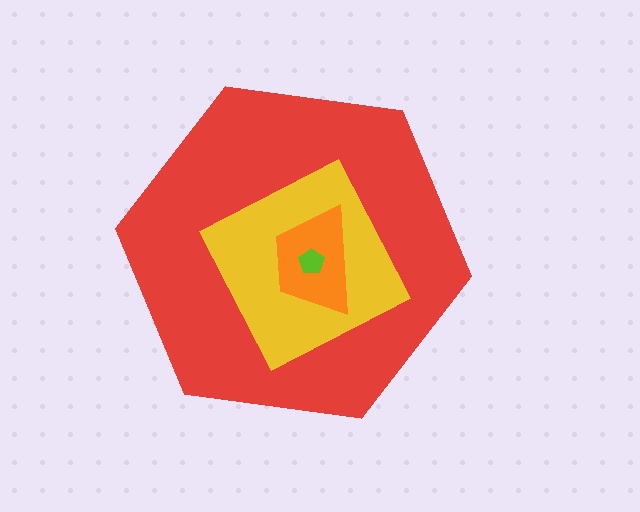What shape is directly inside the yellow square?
The orange trapezoid.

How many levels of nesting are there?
4.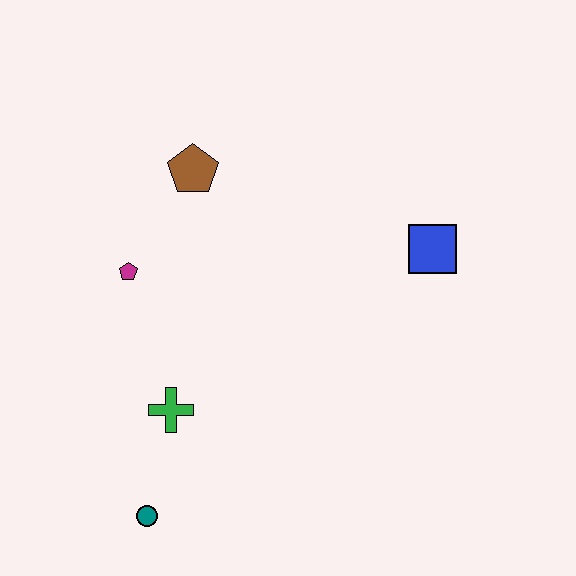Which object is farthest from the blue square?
The teal circle is farthest from the blue square.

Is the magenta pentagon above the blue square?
No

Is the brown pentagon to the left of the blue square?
Yes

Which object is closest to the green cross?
The teal circle is closest to the green cross.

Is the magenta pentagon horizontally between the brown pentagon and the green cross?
No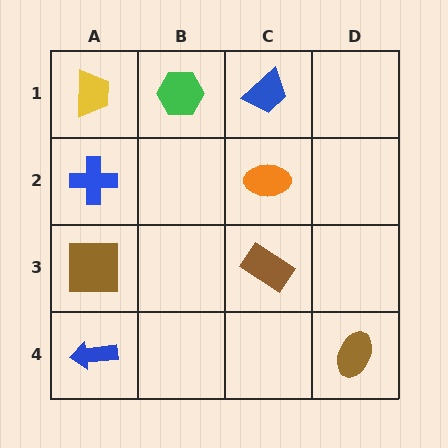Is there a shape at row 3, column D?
No, that cell is empty.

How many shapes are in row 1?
3 shapes.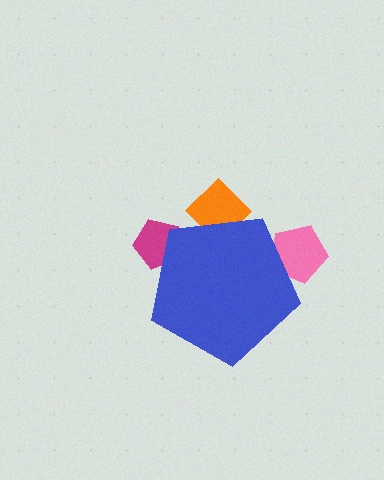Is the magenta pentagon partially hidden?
Yes, the magenta pentagon is partially hidden behind the blue pentagon.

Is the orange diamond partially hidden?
Yes, the orange diamond is partially hidden behind the blue pentagon.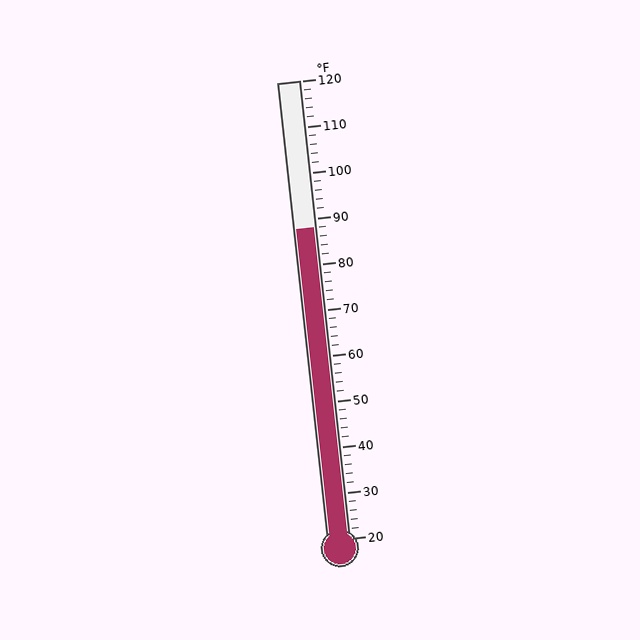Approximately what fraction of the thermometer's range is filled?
The thermometer is filled to approximately 70% of its range.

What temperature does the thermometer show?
The thermometer shows approximately 88°F.